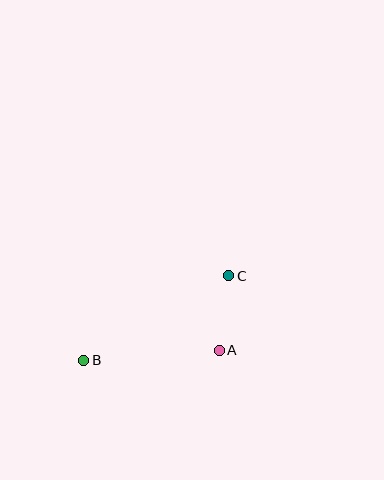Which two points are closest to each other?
Points A and C are closest to each other.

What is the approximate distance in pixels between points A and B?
The distance between A and B is approximately 136 pixels.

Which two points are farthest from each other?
Points B and C are farthest from each other.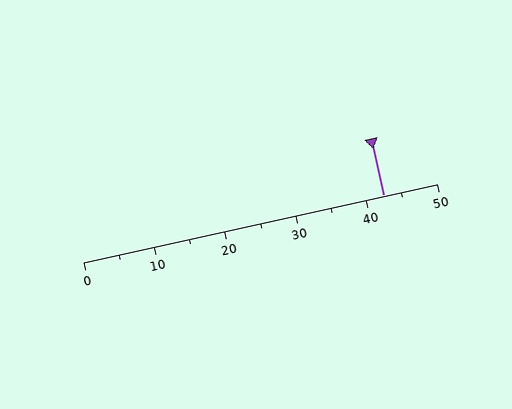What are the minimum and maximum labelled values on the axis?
The axis runs from 0 to 50.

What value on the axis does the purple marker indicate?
The marker indicates approximately 42.5.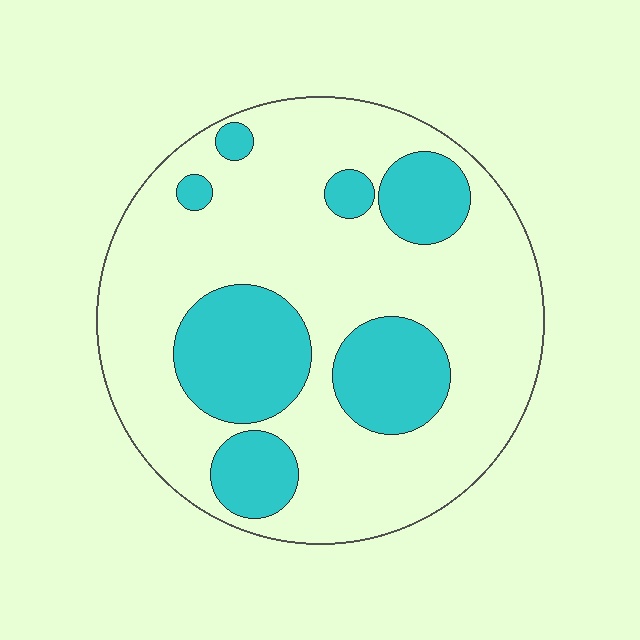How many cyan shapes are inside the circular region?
7.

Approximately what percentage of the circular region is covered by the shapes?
Approximately 30%.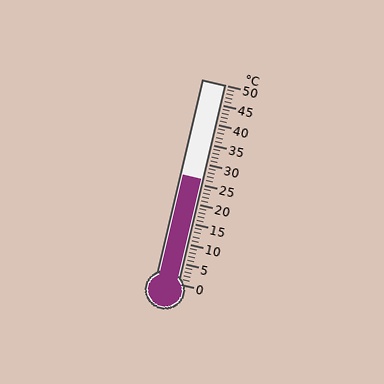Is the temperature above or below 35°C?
The temperature is below 35°C.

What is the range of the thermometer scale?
The thermometer scale ranges from 0°C to 50°C.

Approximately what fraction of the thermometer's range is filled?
The thermometer is filled to approximately 50% of its range.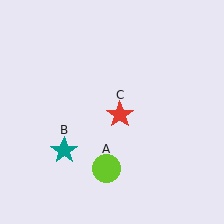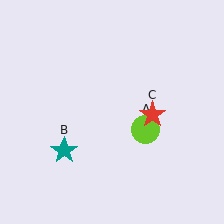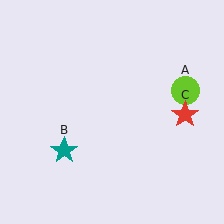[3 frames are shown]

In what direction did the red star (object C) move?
The red star (object C) moved right.